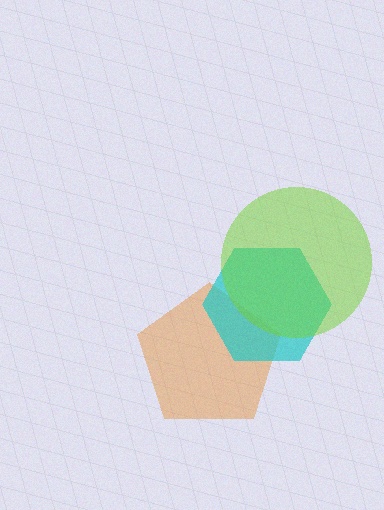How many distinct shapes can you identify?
There are 3 distinct shapes: an orange pentagon, a cyan hexagon, a lime circle.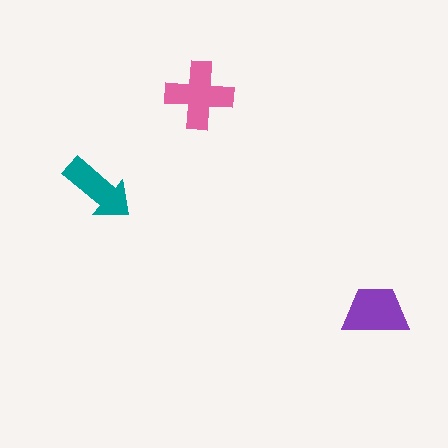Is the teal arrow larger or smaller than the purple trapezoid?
Smaller.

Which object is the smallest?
The teal arrow.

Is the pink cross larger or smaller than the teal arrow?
Larger.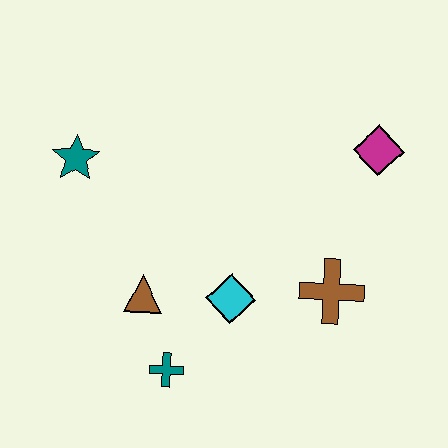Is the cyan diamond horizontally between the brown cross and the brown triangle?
Yes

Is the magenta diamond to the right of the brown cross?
Yes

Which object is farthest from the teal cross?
The magenta diamond is farthest from the teal cross.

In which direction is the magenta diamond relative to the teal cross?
The magenta diamond is above the teal cross.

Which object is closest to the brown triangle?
The teal cross is closest to the brown triangle.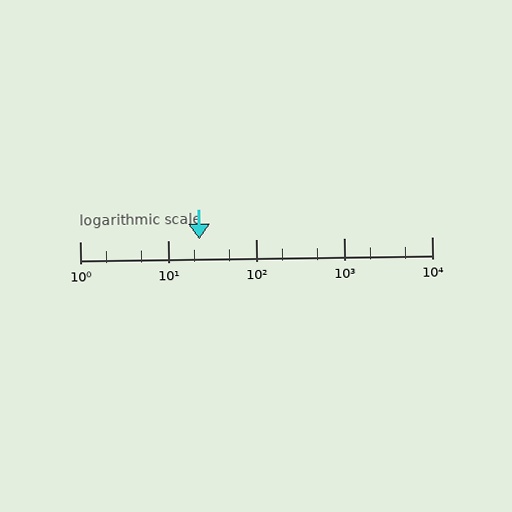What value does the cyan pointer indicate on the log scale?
The pointer indicates approximately 23.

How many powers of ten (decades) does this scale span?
The scale spans 4 decades, from 1 to 10000.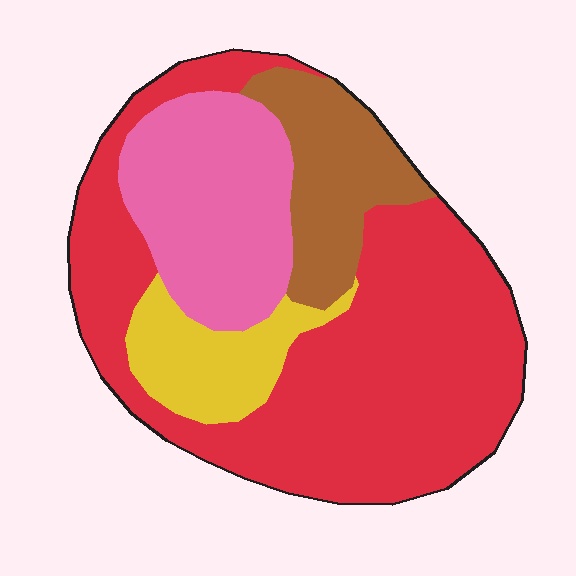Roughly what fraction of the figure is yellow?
Yellow takes up about one tenth (1/10) of the figure.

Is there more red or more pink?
Red.